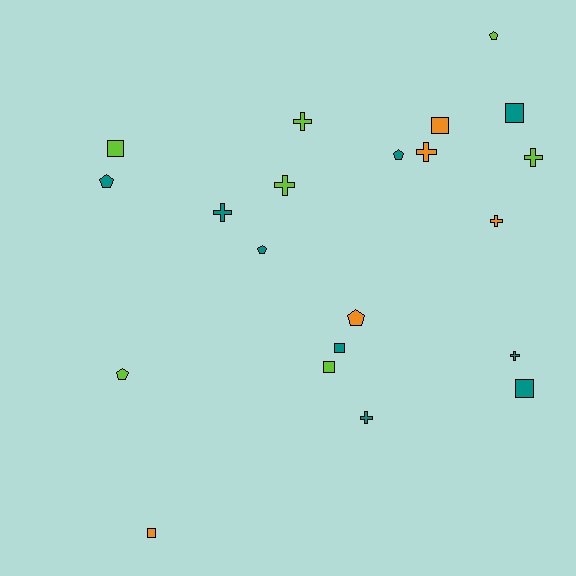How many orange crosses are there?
There are 2 orange crosses.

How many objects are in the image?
There are 21 objects.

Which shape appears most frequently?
Cross, with 8 objects.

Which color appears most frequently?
Teal, with 9 objects.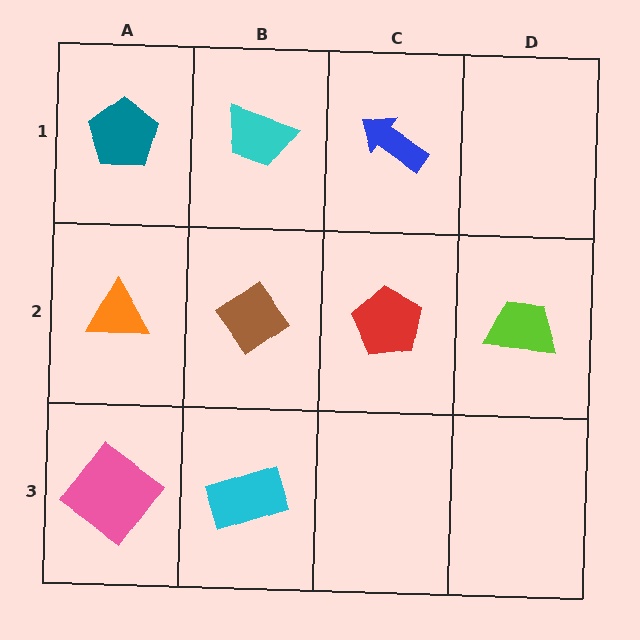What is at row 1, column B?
A cyan trapezoid.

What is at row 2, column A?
An orange triangle.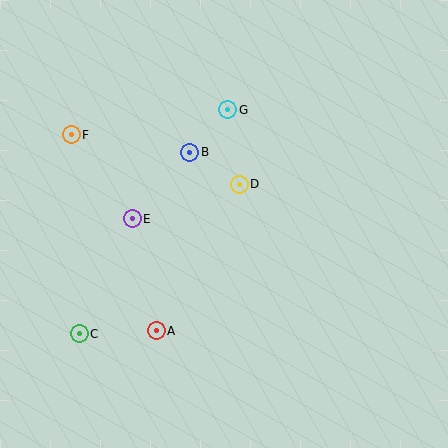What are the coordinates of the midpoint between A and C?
The midpoint between A and C is at (118, 332).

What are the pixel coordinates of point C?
Point C is at (79, 334).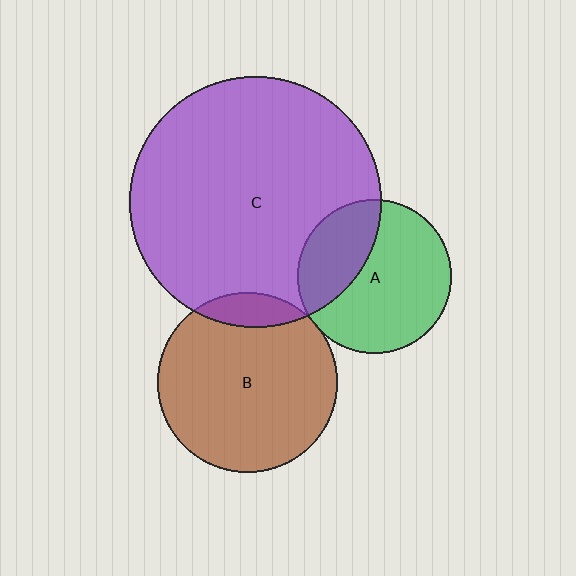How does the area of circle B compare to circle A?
Approximately 1.4 times.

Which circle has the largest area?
Circle C (purple).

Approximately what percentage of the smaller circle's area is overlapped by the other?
Approximately 5%.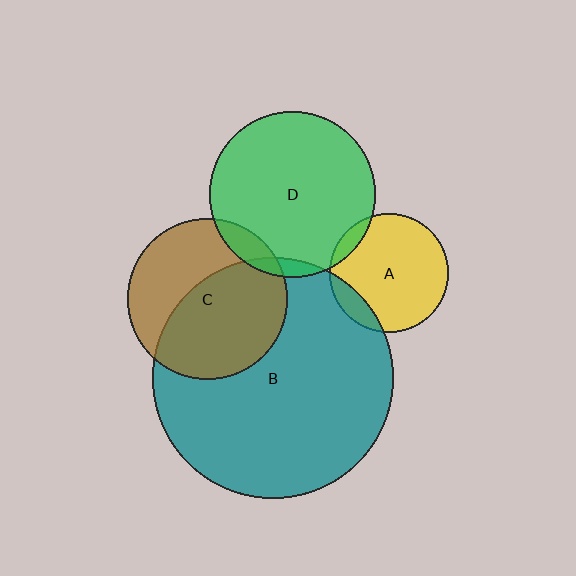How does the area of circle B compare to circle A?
Approximately 4.1 times.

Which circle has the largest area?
Circle B (teal).